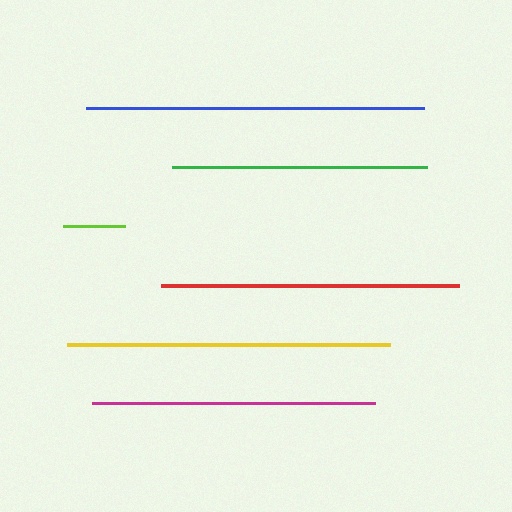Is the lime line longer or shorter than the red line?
The red line is longer than the lime line.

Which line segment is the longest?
The blue line is the longest at approximately 338 pixels.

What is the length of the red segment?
The red segment is approximately 298 pixels long.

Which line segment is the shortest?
The lime line is the shortest at approximately 62 pixels.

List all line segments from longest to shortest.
From longest to shortest: blue, yellow, red, magenta, green, lime.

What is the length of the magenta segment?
The magenta segment is approximately 283 pixels long.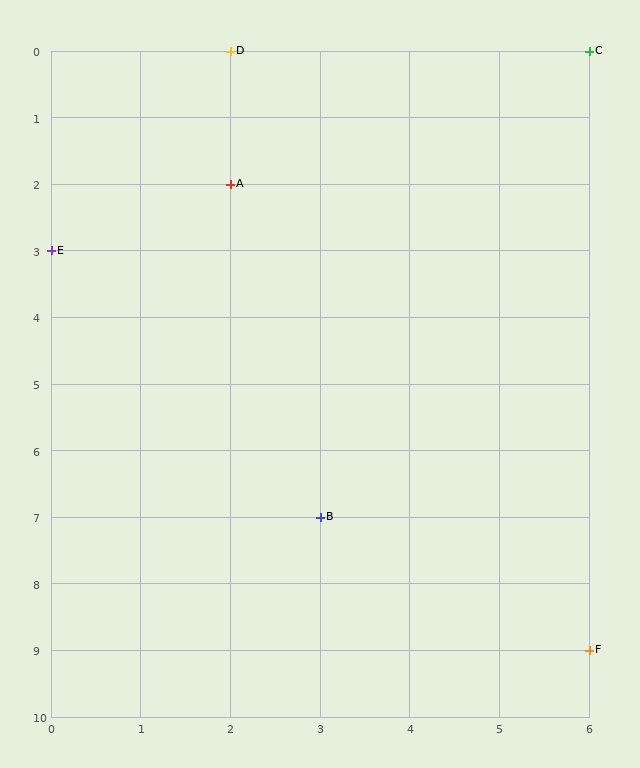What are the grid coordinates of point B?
Point B is at grid coordinates (3, 7).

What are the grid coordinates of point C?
Point C is at grid coordinates (6, 0).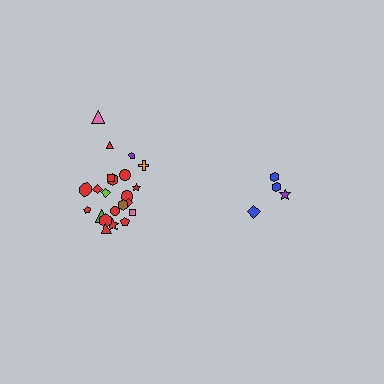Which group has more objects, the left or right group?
The left group.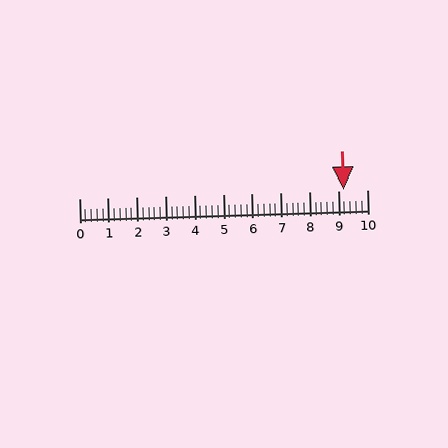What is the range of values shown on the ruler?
The ruler shows values from 0 to 10.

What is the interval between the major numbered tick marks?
The major tick marks are spaced 1 units apart.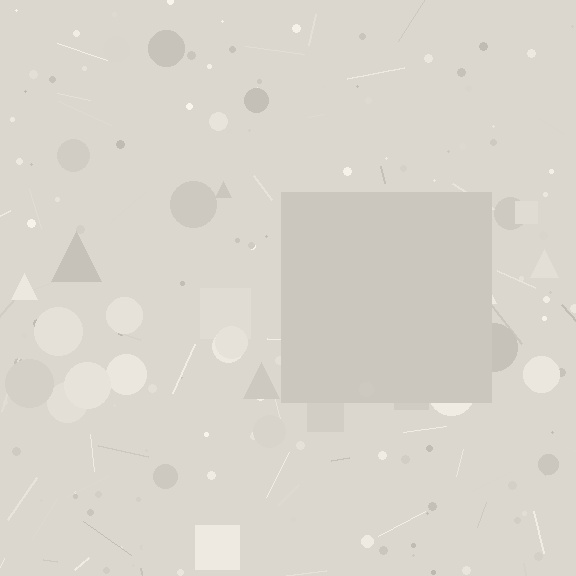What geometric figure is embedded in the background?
A square is embedded in the background.